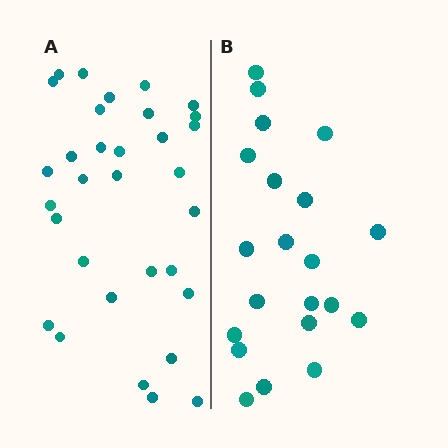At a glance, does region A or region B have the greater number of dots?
Region A (the left region) has more dots.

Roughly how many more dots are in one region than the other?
Region A has roughly 12 or so more dots than region B.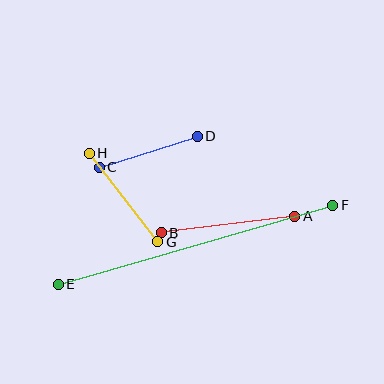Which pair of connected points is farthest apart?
Points E and F are farthest apart.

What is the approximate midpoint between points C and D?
The midpoint is at approximately (148, 152) pixels.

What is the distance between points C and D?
The distance is approximately 103 pixels.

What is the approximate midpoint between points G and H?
The midpoint is at approximately (124, 197) pixels.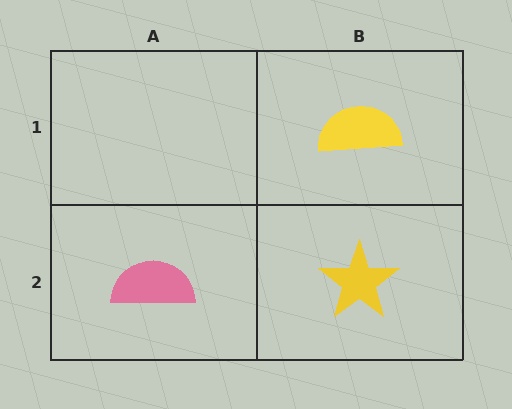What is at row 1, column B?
A yellow semicircle.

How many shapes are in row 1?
1 shape.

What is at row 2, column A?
A pink semicircle.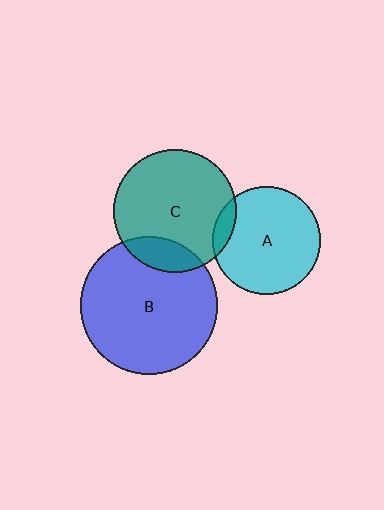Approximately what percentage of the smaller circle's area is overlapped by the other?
Approximately 10%.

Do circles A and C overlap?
Yes.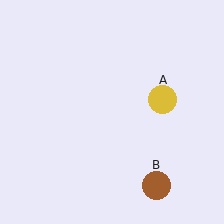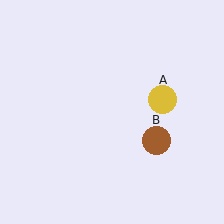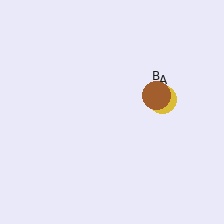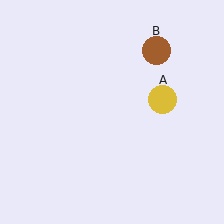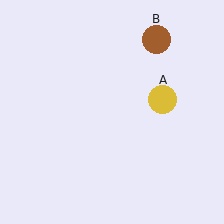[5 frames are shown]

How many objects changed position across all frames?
1 object changed position: brown circle (object B).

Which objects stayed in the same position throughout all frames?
Yellow circle (object A) remained stationary.